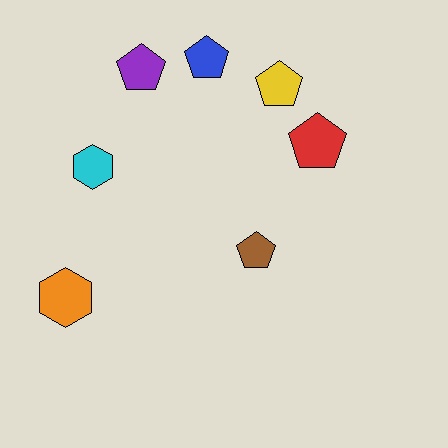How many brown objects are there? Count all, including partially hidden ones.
There is 1 brown object.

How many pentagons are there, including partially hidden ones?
There are 5 pentagons.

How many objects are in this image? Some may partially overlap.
There are 7 objects.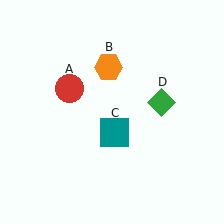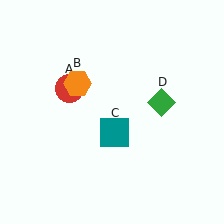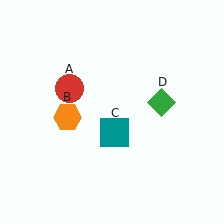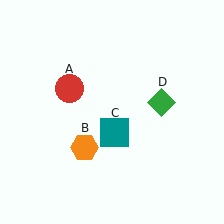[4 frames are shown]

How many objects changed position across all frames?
1 object changed position: orange hexagon (object B).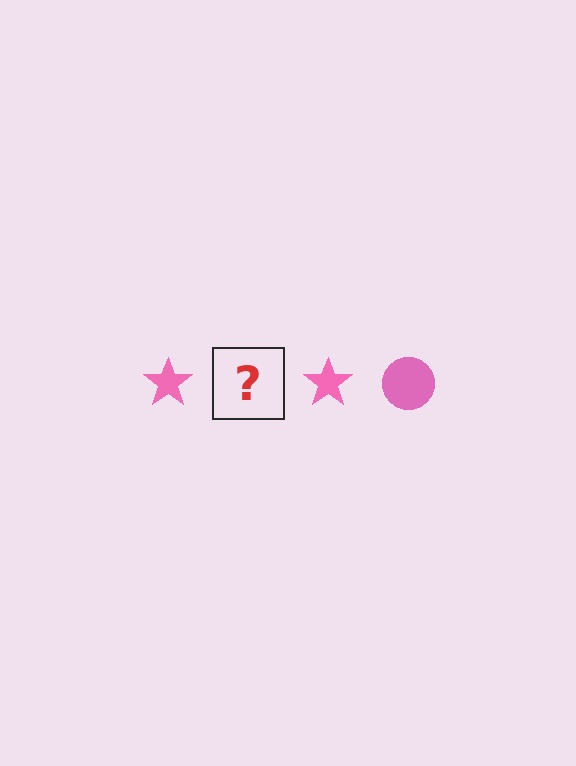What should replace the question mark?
The question mark should be replaced with a pink circle.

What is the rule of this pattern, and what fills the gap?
The rule is that the pattern cycles through star, circle shapes in pink. The gap should be filled with a pink circle.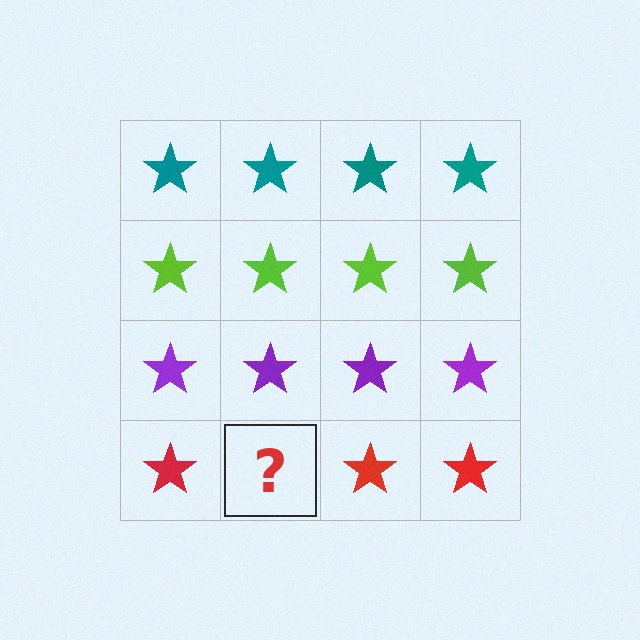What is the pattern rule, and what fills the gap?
The rule is that each row has a consistent color. The gap should be filled with a red star.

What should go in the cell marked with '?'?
The missing cell should contain a red star.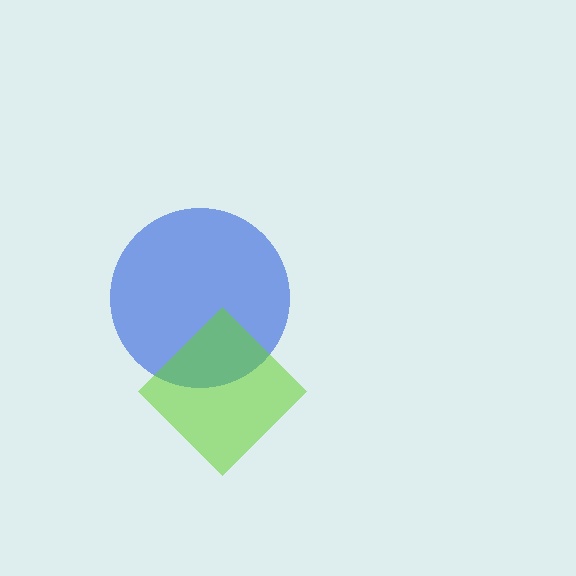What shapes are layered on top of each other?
The layered shapes are: a blue circle, a lime diamond.